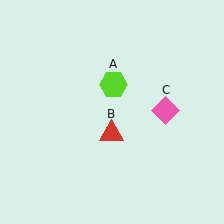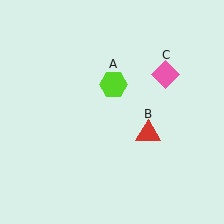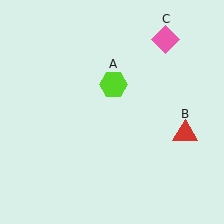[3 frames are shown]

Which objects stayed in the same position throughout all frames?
Lime hexagon (object A) remained stationary.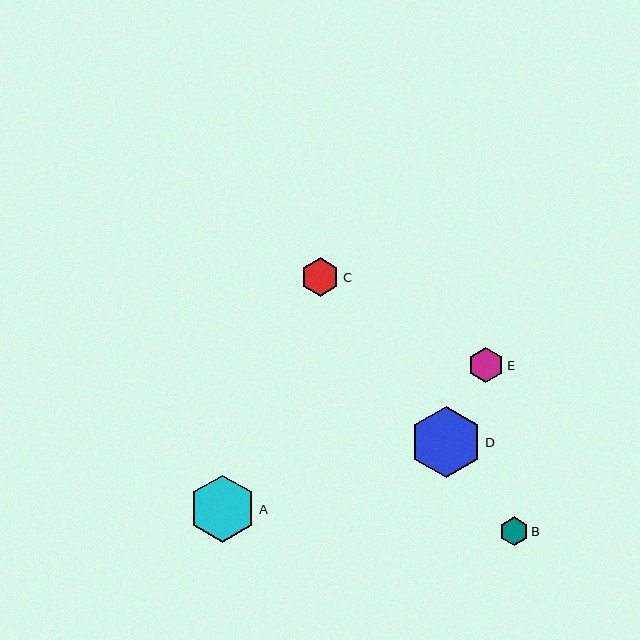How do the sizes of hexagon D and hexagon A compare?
Hexagon D and hexagon A are approximately the same size.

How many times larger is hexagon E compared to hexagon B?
Hexagon E is approximately 1.2 times the size of hexagon B.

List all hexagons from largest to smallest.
From largest to smallest: D, A, C, E, B.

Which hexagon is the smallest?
Hexagon B is the smallest with a size of approximately 29 pixels.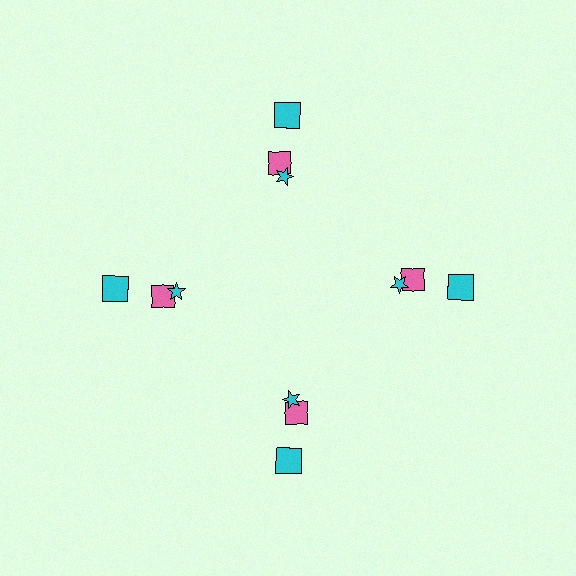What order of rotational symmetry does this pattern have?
This pattern has 4-fold rotational symmetry.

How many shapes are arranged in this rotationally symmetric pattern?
There are 12 shapes, arranged in 4 groups of 3.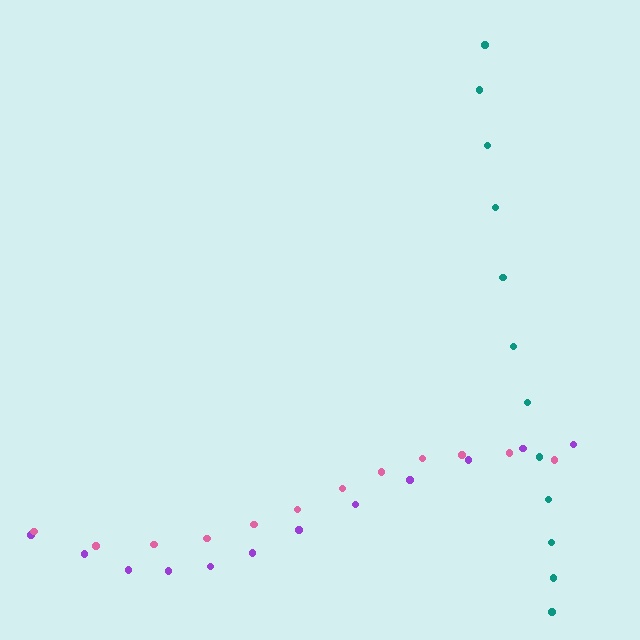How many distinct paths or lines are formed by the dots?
There are 3 distinct paths.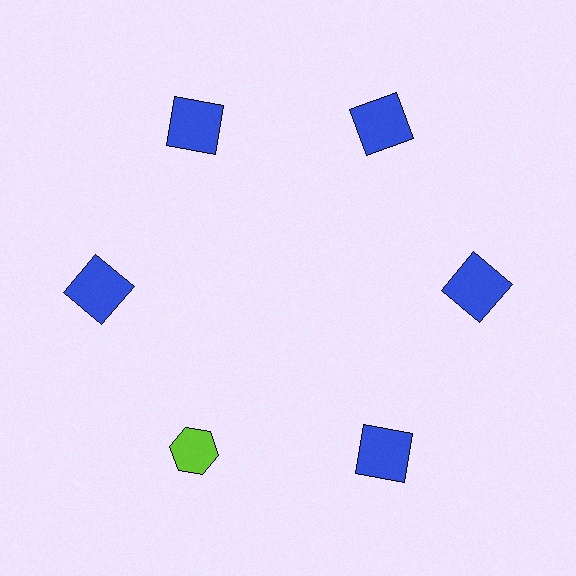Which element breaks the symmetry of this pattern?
The lime hexagon at roughly the 7 o'clock position breaks the symmetry. All other shapes are blue squares.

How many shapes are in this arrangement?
There are 6 shapes arranged in a ring pattern.